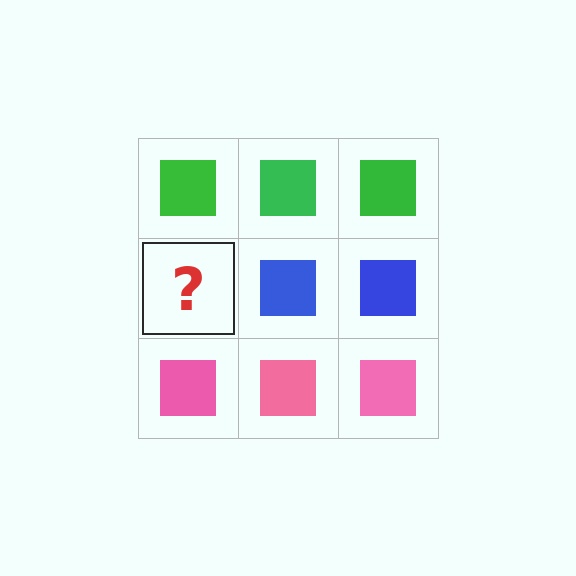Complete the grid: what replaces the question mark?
The question mark should be replaced with a blue square.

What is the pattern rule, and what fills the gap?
The rule is that each row has a consistent color. The gap should be filled with a blue square.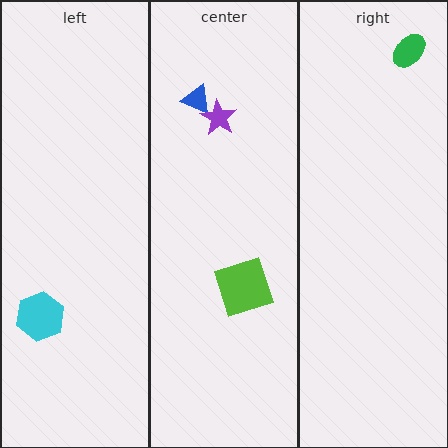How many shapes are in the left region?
1.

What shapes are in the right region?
The green ellipse.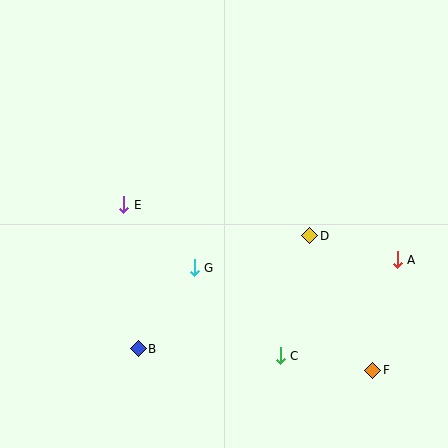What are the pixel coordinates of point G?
Point G is at (194, 268).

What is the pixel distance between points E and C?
The distance between E and C is 217 pixels.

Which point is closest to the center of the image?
Point G at (194, 268) is closest to the center.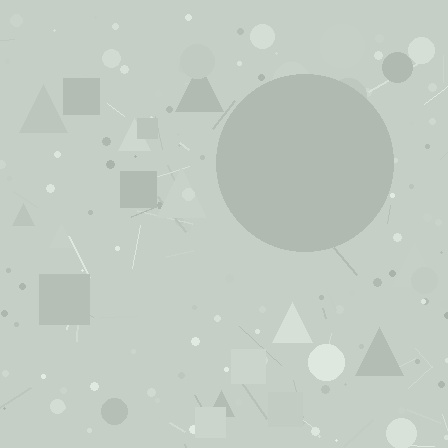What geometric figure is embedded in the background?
A circle is embedded in the background.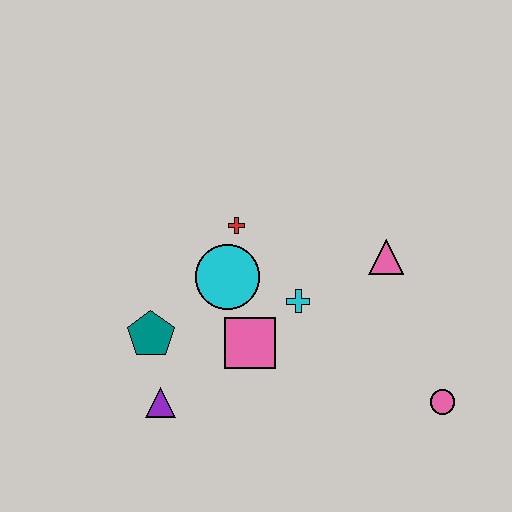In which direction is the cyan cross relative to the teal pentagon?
The cyan cross is to the right of the teal pentagon.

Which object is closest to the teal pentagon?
The purple triangle is closest to the teal pentagon.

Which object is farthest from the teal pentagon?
The pink circle is farthest from the teal pentagon.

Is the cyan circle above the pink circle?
Yes